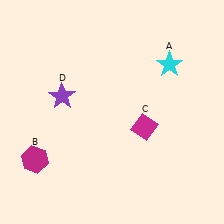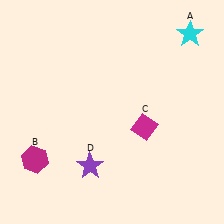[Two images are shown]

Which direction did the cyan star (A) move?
The cyan star (A) moved up.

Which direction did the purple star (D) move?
The purple star (D) moved down.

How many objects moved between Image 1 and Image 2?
2 objects moved between the two images.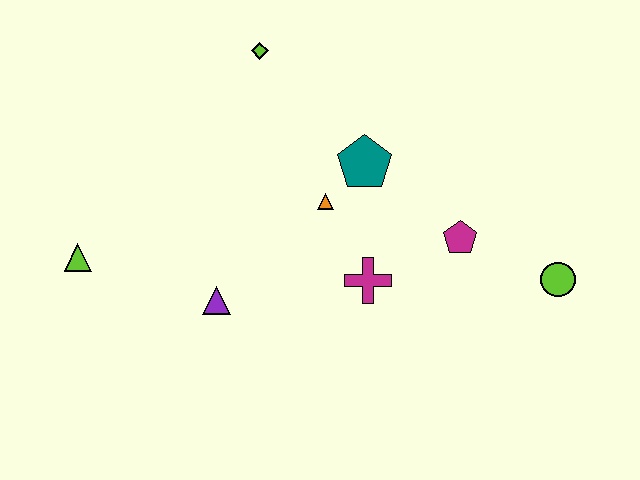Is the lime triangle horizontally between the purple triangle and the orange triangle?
No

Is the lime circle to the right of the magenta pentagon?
Yes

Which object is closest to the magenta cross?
The orange triangle is closest to the magenta cross.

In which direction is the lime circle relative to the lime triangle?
The lime circle is to the right of the lime triangle.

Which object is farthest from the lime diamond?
The lime circle is farthest from the lime diamond.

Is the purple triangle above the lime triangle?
No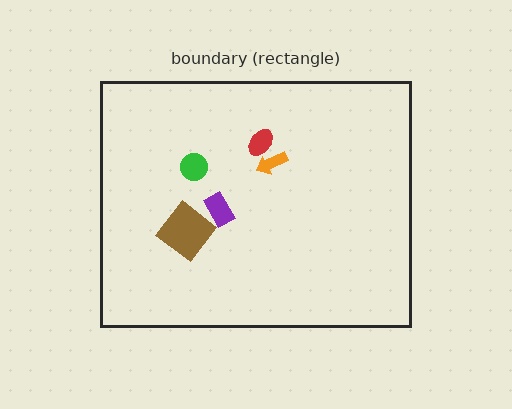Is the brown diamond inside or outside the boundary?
Inside.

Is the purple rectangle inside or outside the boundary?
Inside.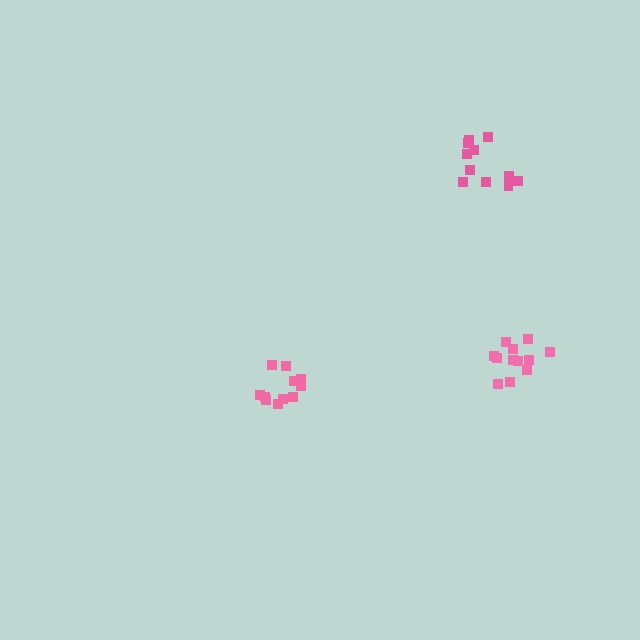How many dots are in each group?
Group 1: 11 dots, Group 2: 12 dots, Group 3: 11 dots (34 total).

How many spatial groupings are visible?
There are 3 spatial groupings.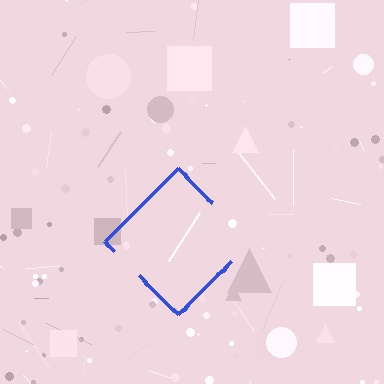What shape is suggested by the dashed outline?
The dashed outline suggests a diamond.